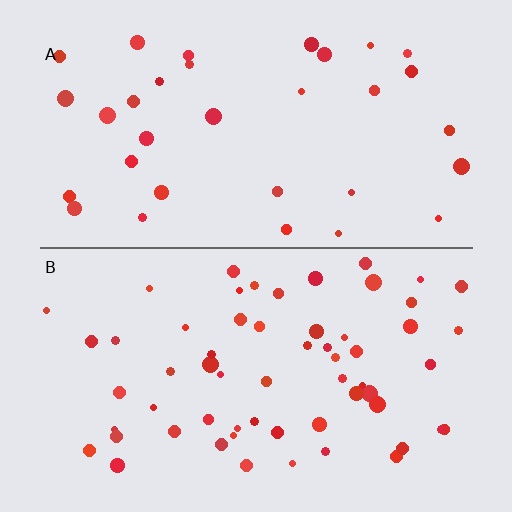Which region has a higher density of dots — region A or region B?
B (the bottom).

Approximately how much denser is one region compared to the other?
Approximately 1.8× — region B over region A.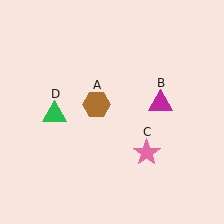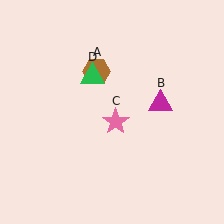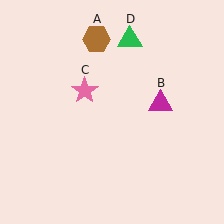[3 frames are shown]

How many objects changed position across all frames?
3 objects changed position: brown hexagon (object A), pink star (object C), green triangle (object D).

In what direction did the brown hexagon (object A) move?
The brown hexagon (object A) moved up.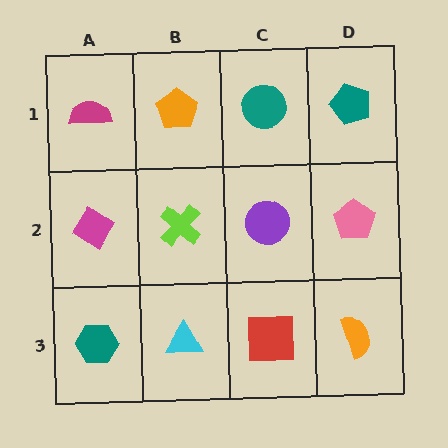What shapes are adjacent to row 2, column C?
A teal circle (row 1, column C), a red square (row 3, column C), a lime cross (row 2, column B), a pink pentagon (row 2, column D).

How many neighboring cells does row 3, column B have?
3.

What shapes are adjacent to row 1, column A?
A magenta diamond (row 2, column A), an orange pentagon (row 1, column B).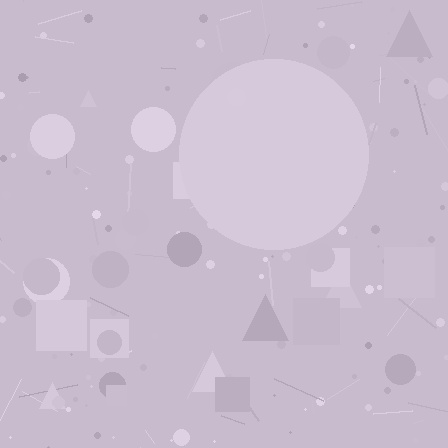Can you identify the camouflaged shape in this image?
The camouflaged shape is a circle.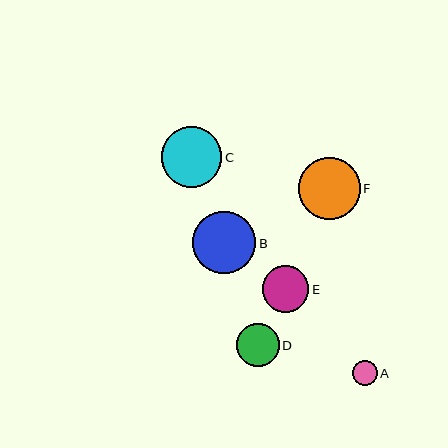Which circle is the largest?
Circle B is the largest with a size of approximately 63 pixels.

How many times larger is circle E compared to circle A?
Circle E is approximately 1.9 times the size of circle A.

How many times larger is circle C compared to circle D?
Circle C is approximately 1.4 times the size of circle D.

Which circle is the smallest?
Circle A is the smallest with a size of approximately 25 pixels.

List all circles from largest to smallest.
From largest to smallest: B, F, C, E, D, A.